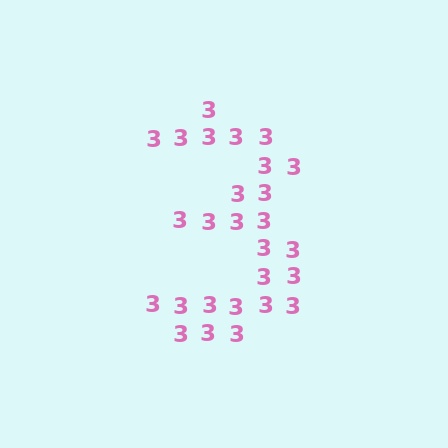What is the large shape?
The large shape is the digit 3.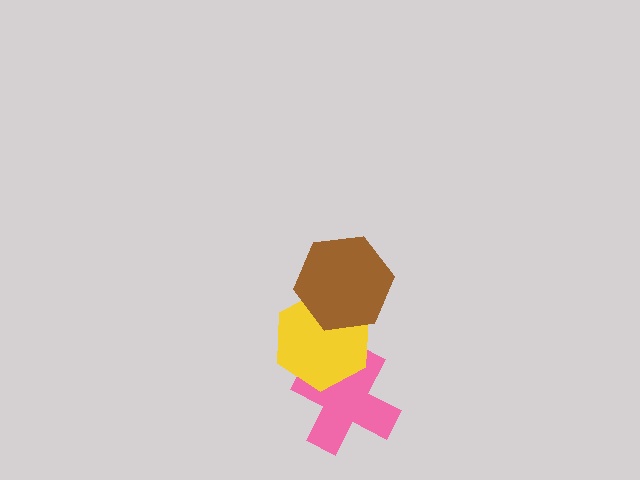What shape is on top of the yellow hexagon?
The brown hexagon is on top of the yellow hexagon.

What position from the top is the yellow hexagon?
The yellow hexagon is 2nd from the top.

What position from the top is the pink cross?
The pink cross is 3rd from the top.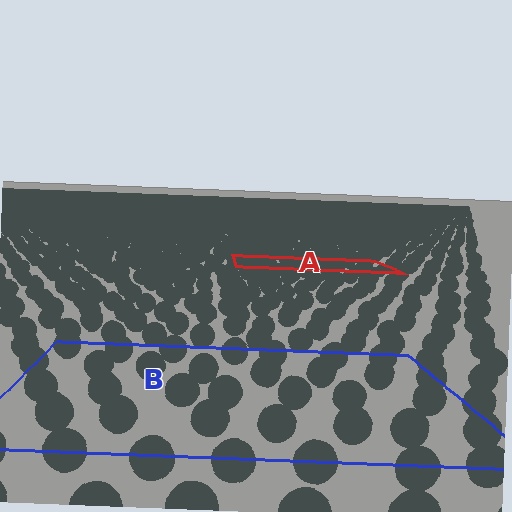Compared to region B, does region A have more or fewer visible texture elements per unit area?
Region A has more texture elements per unit area — they are packed more densely because it is farther away.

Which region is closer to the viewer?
Region B is closer. The texture elements there are larger and more spread out.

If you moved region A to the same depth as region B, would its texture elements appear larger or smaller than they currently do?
They would appear larger. At a closer depth, the same texture elements are projected at a bigger on-screen size.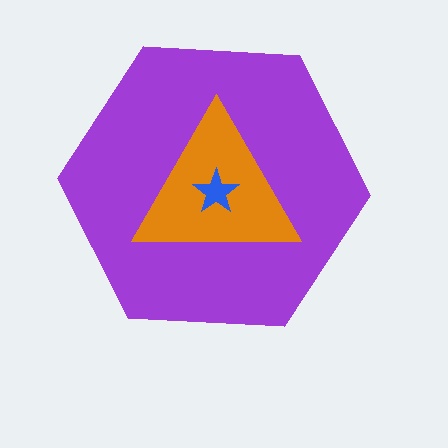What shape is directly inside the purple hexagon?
The orange triangle.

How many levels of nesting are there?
3.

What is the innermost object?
The blue star.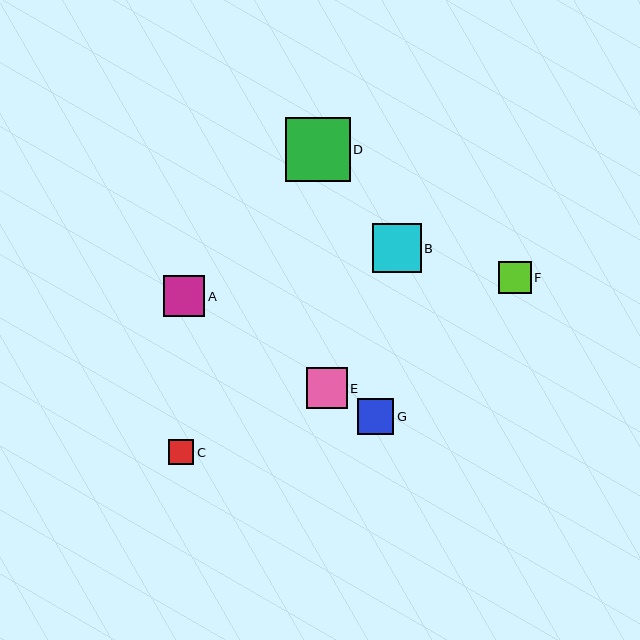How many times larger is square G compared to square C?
Square G is approximately 1.5 times the size of square C.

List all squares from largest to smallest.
From largest to smallest: D, B, A, E, G, F, C.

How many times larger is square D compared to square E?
Square D is approximately 1.6 times the size of square E.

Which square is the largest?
Square D is the largest with a size of approximately 65 pixels.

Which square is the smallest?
Square C is the smallest with a size of approximately 25 pixels.